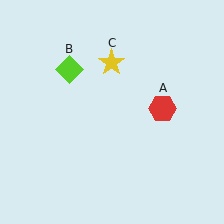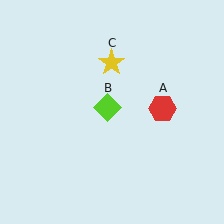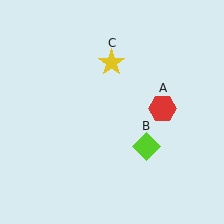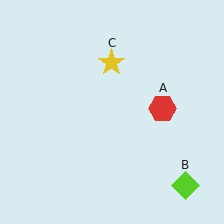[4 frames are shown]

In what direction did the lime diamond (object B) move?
The lime diamond (object B) moved down and to the right.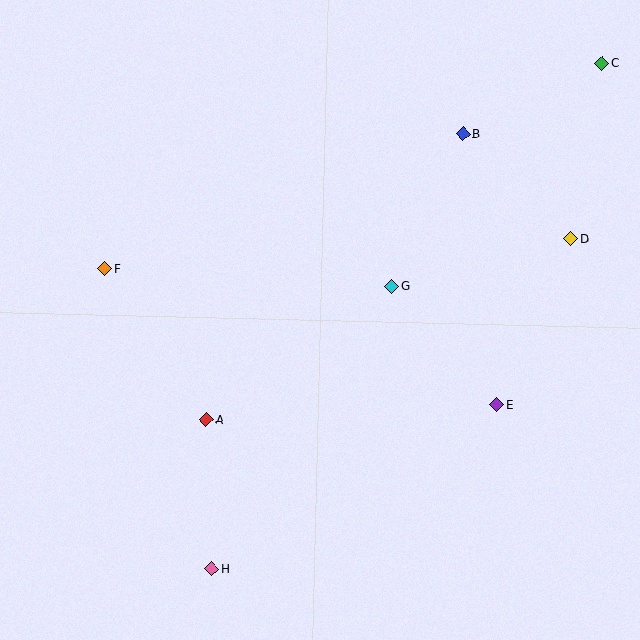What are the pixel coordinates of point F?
Point F is at (105, 269).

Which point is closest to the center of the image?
Point G at (391, 286) is closest to the center.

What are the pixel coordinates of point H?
Point H is at (212, 569).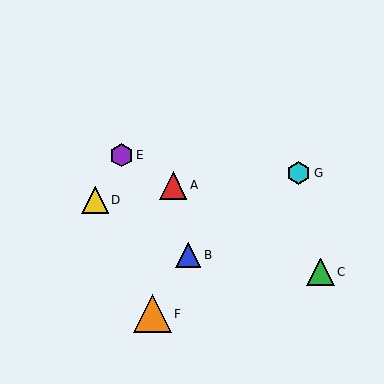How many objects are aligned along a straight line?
3 objects (A, C, E) are aligned along a straight line.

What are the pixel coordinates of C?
Object C is at (321, 272).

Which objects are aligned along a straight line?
Objects A, C, E are aligned along a straight line.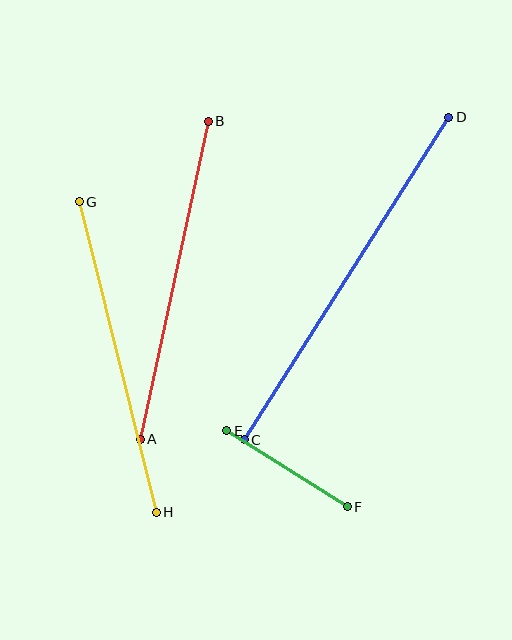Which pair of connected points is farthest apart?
Points C and D are farthest apart.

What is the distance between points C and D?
The distance is approximately 382 pixels.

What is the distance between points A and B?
The distance is approximately 325 pixels.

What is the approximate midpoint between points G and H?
The midpoint is at approximately (118, 357) pixels.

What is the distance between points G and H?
The distance is approximately 320 pixels.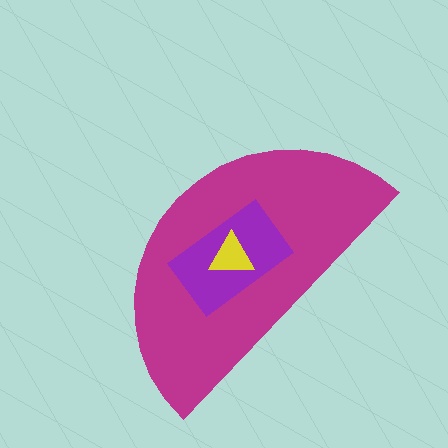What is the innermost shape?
The yellow triangle.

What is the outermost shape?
The magenta semicircle.